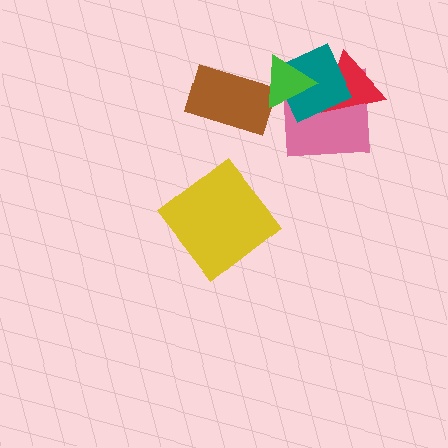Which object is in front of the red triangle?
The teal diamond is in front of the red triangle.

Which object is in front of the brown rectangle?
The green triangle is in front of the brown rectangle.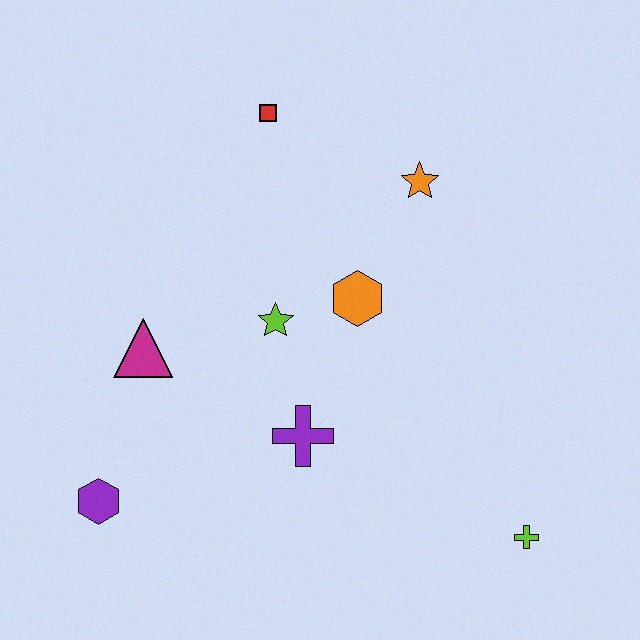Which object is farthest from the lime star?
The lime cross is farthest from the lime star.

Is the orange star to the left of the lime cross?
Yes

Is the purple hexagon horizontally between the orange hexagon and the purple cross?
No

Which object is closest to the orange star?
The orange hexagon is closest to the orange star.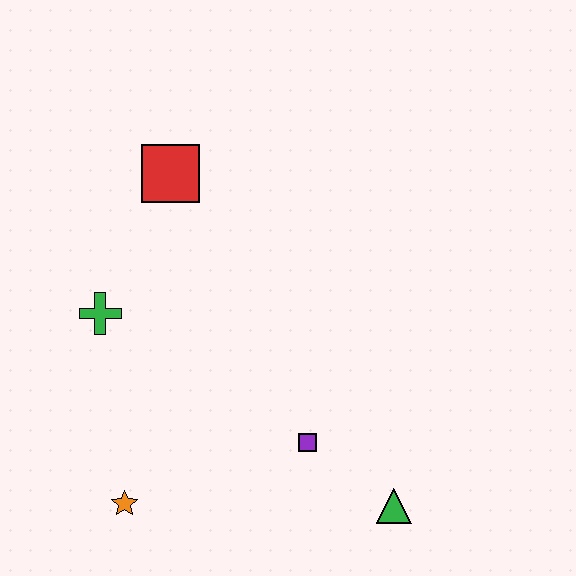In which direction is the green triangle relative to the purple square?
The green triangle is to the right of the purple square.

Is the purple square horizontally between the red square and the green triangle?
Yes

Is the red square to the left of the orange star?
No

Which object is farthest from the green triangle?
The red square is farthest from the green triangle.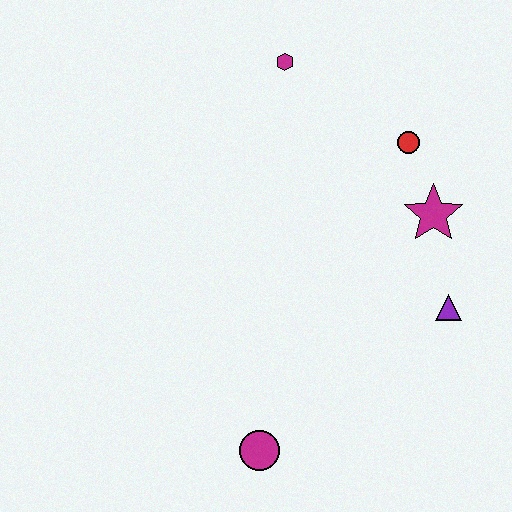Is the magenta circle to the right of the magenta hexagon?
No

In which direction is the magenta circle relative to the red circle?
The magenta circle is below the red circle.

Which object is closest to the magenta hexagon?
The red circle is closest to the magenta hexagon.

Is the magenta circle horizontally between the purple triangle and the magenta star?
No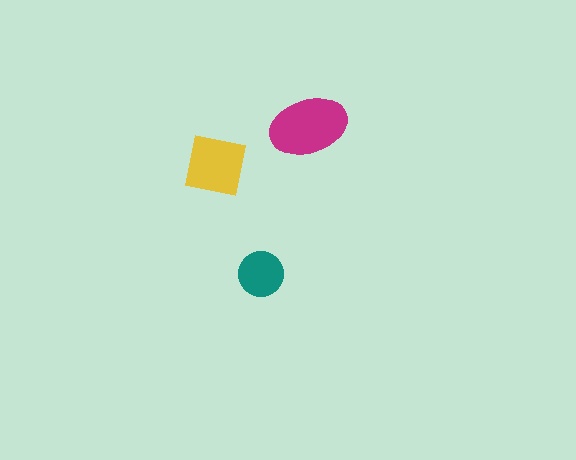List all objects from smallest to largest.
The teal circle, the yellow square, the magenta ellipse.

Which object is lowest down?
The teal circle is bottommost.